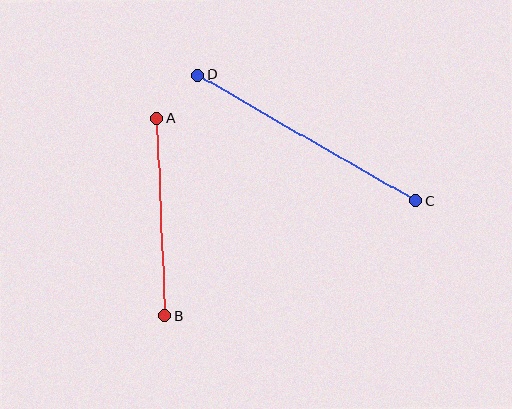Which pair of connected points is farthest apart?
Points C and D are farthest apart.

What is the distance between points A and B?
The distance is approximately 198 pixels.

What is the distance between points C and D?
The distance is approximately 252 pixels.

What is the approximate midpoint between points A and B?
The midpoint is at approximately (161, 217) pixels.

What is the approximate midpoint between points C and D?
The midpoint is at approximately (306, 138) pixels.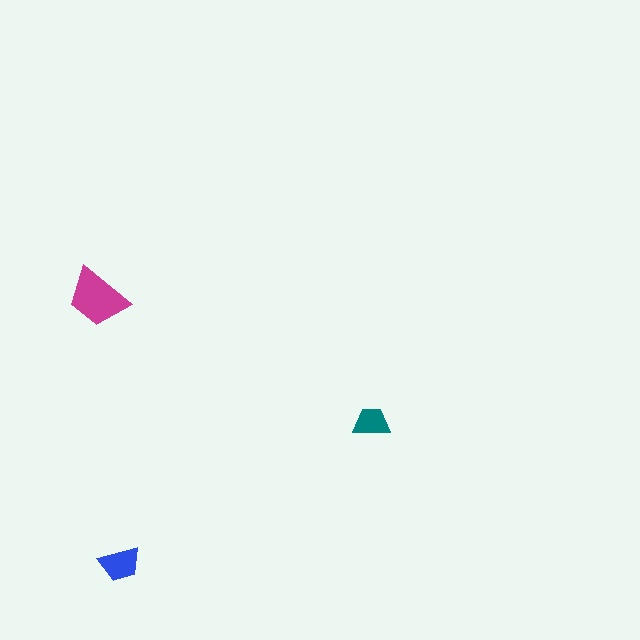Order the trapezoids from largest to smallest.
the magenta one, the blue one, the teal one.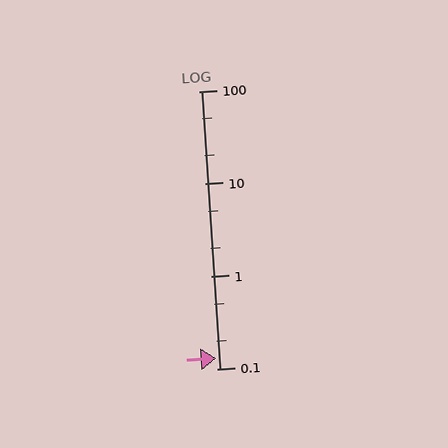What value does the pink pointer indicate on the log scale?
The pointer indicates approximately 0.13.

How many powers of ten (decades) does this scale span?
The scale spans 3 decades, from 0.1 to 100.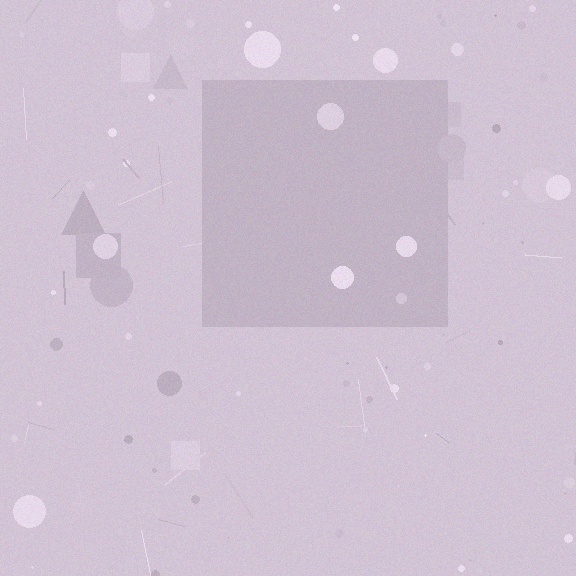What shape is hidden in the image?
A square is hidden in the image.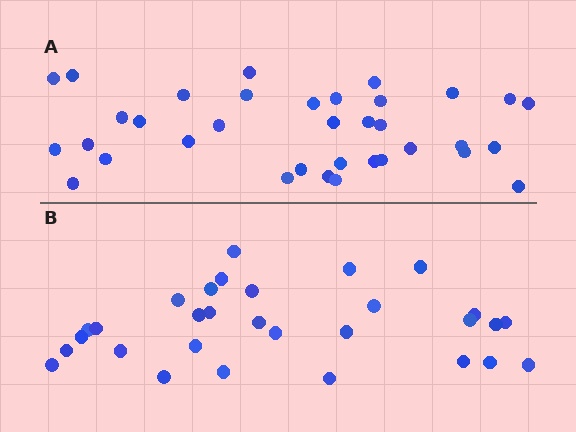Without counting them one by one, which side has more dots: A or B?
Region A (the top region) has more dots.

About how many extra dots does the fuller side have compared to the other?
Region A has about 5 more dots than region B.